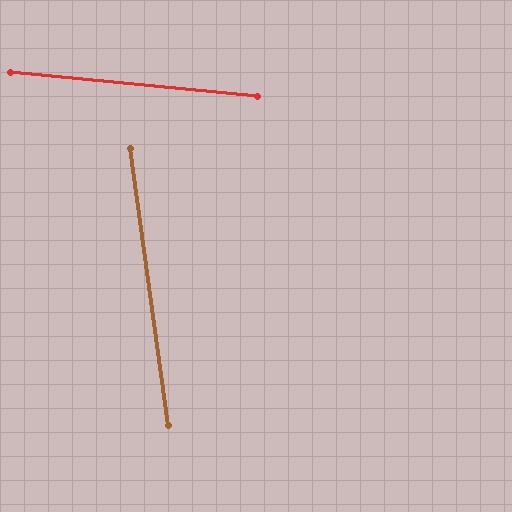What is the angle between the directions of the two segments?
Approximately 77 degrees.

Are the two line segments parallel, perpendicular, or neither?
Neither parallel nor perpendicular — they differ by about 77°.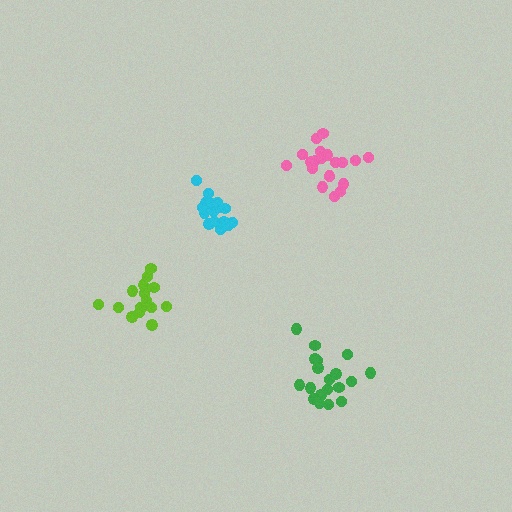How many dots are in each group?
Group 1: 17 dots, Group 2: 20 dots, Group 3: 16 dots, Group 4: 19 dots (72 total).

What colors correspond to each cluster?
The clusters are colored: cyan, pink, lime, green.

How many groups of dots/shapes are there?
There are 4 groups.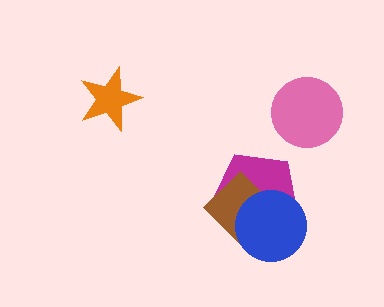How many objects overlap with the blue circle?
2 objects overlap with the blue circle.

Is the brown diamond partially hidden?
Yes, it is partially covered by another shape.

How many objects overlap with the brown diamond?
2 objects overlap with the brown diamond.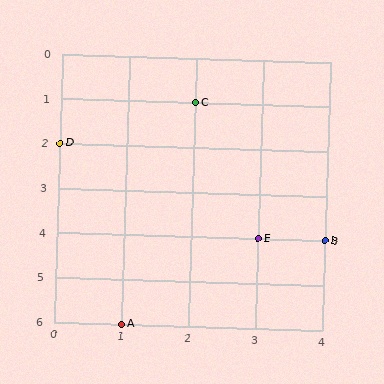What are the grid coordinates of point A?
Point A is at grid coordinates (1, 6).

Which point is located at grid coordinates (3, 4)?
Point E is at (3, 4).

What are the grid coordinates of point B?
Point B is at grid coordinates (4, 4).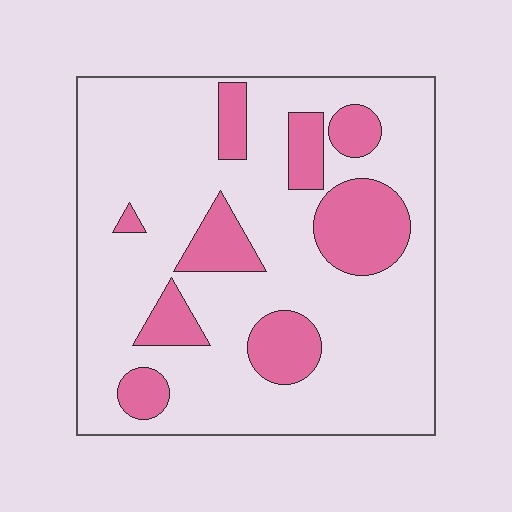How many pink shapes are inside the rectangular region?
9.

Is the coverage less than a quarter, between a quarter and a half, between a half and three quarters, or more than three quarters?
Less than a quarter.